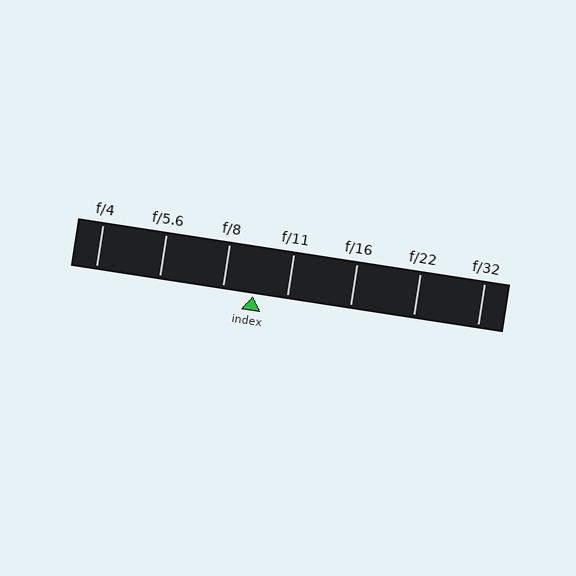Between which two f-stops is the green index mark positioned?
The index mark is between f/8 and f/11.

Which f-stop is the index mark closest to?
The index mark is closest to f/8.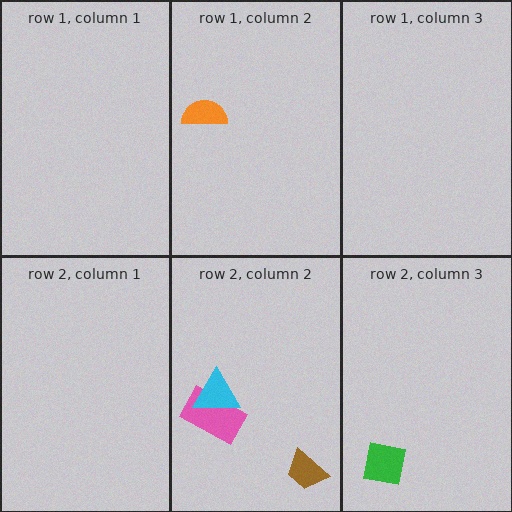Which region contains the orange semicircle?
The row 1, column 2 region.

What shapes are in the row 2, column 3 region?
The green square.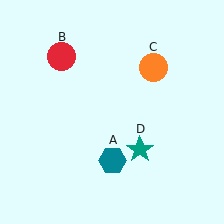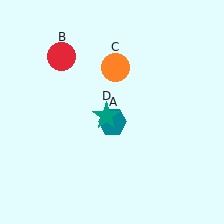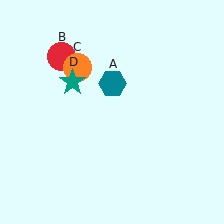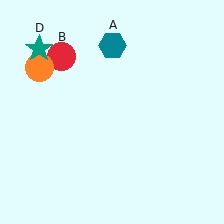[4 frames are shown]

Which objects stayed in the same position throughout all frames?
Red circle (object B) remained stationary.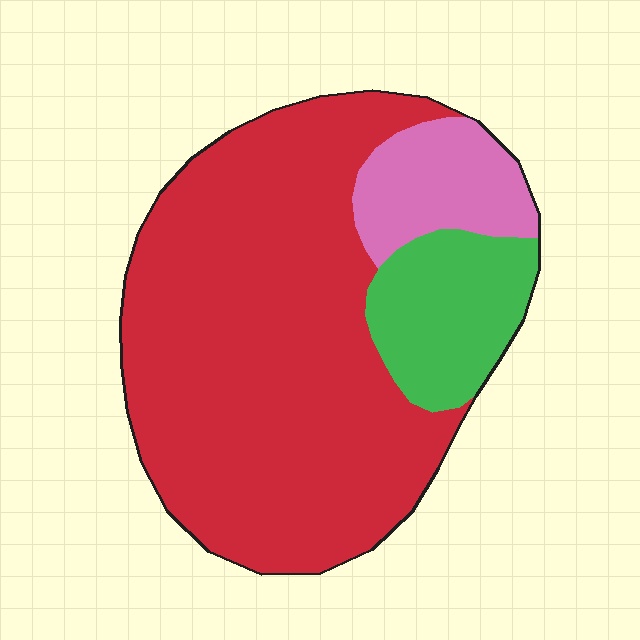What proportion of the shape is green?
Green covers 15% of the shape.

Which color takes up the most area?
Red, at roughly 75%.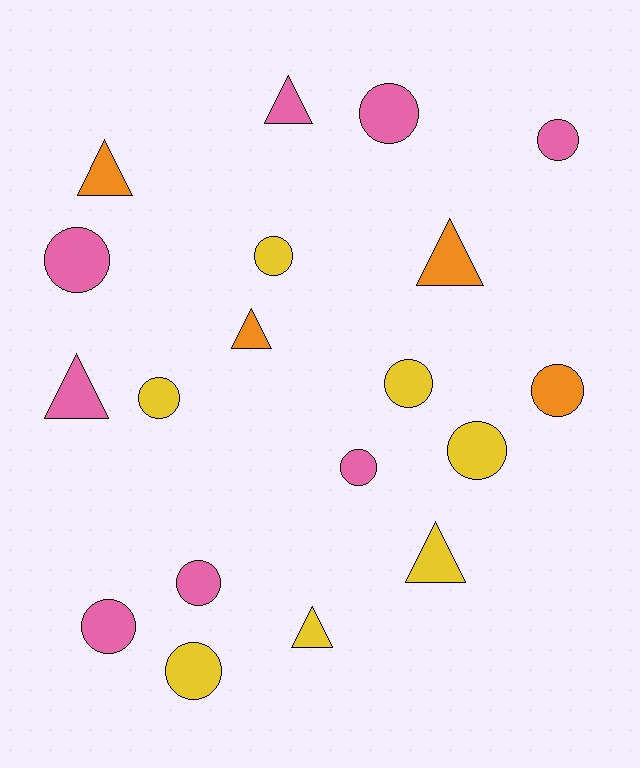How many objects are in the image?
There are 19 objects.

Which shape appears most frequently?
Circle, with 12 objects.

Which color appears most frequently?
Pink, with 8 objects.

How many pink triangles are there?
There are 2 pink triangles.